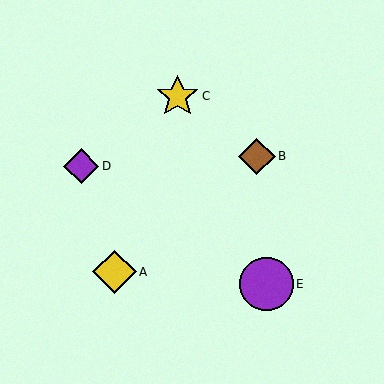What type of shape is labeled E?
Shape E is a purple circle.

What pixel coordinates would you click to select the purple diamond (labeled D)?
Click at (81, 166) to select the purple diamond D.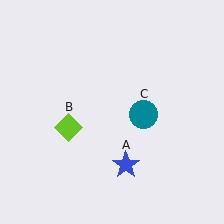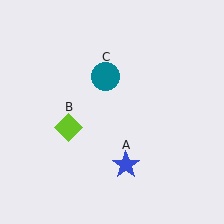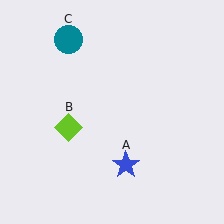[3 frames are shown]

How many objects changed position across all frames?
1 object changed position: teal circle (object C).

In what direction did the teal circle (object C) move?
The teal circle (object C) moved up and to the left.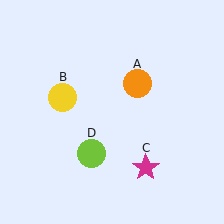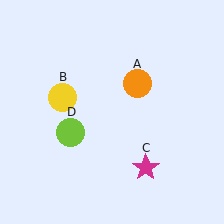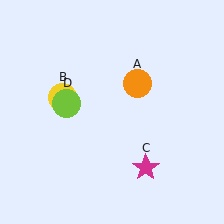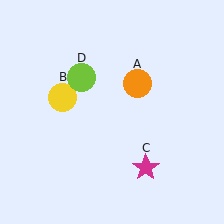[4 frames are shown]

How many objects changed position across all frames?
1 object changed position: lime circle (object D).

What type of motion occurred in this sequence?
The lime circle (object D) rotated clockwise around the center of the scene.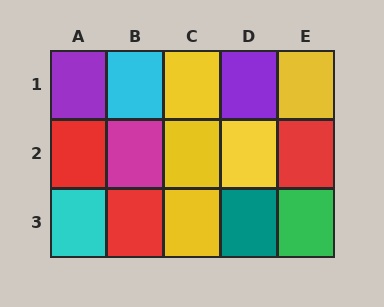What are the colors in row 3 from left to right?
Cyan, red, yellow, teal, green.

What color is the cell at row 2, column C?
Yellow.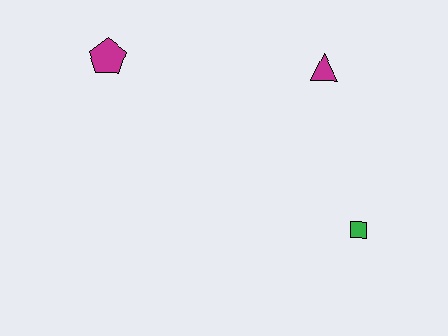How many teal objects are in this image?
There are no teal objects.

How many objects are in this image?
There are 3 objects.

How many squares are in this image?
There is 1 square.